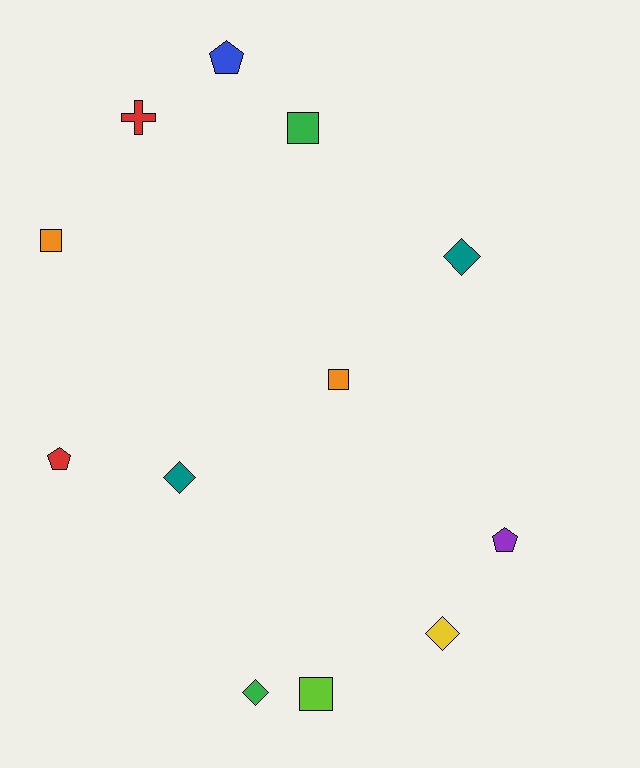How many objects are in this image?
There are 12 objects.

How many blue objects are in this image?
There is 1 blue object.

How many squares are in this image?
There are 4 squares.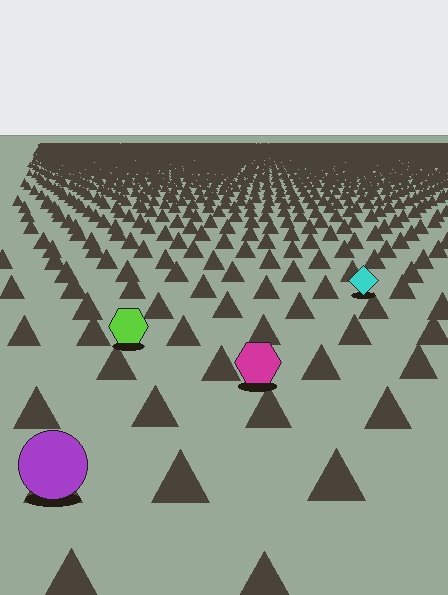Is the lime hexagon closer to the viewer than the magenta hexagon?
No. The magenta hexagon is closer — you can tell from the texture gradient: the ground texture is coarser near it.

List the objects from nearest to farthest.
From nearest to farthest: the purple circle, the magenta hexagon, the lime hexagon, the cyan diamond.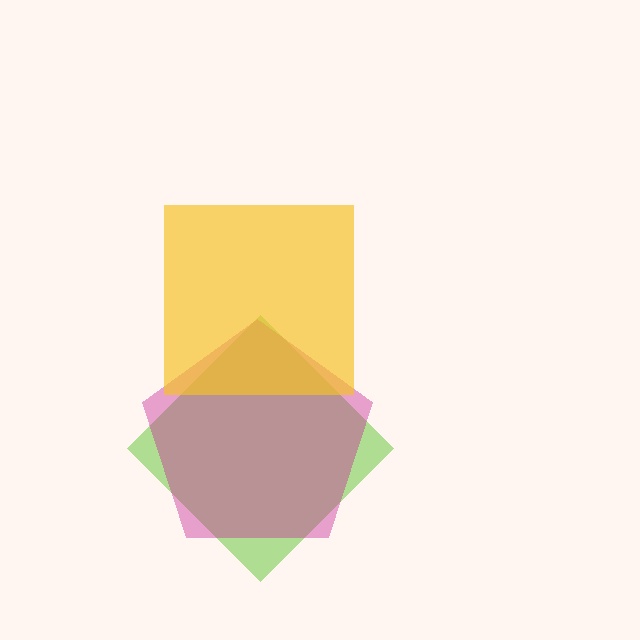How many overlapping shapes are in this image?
There are 3 overlapping shapes in the image.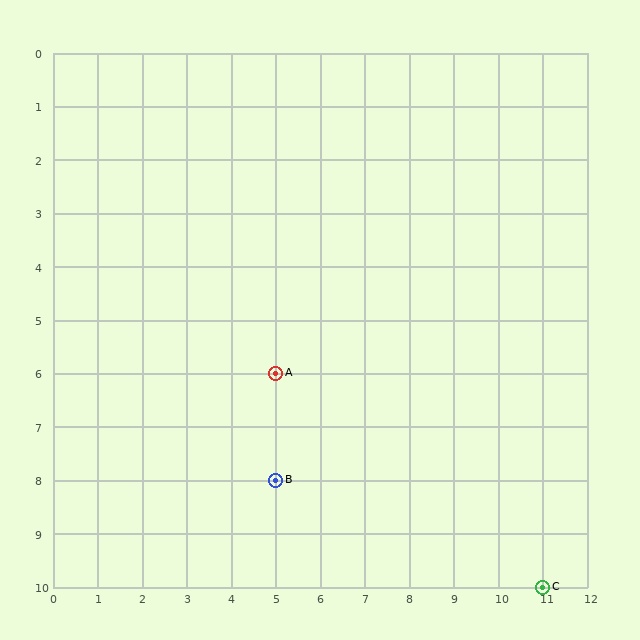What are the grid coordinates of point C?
Point C is at grid coordinates (11, 10).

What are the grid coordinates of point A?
Point A is at grid coordinates (5, 6).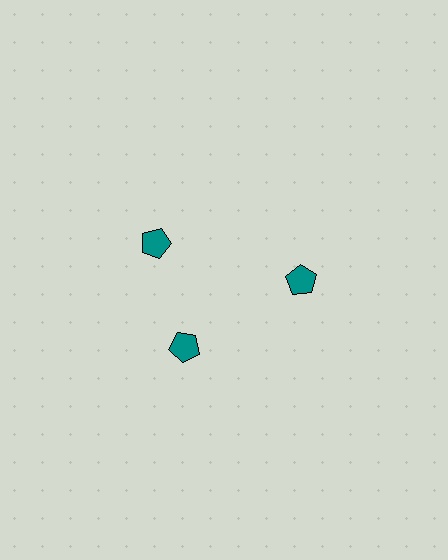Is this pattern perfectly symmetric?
No. The 3 teal pentagons are arranged in a ring, but one element near the 11 o'clock position is rotated out of alignment along the ring, breaking the 3-fold rotational symmetry.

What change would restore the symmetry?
The symmetry would be restored by rotating it back into even spacing with its neighbors so that all 3 pentagons sit at equal angles and equal distance from the center.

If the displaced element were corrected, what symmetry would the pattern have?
It would have 3-fold rotational symmetry — the pattern would map onto itself every 120 degrees.